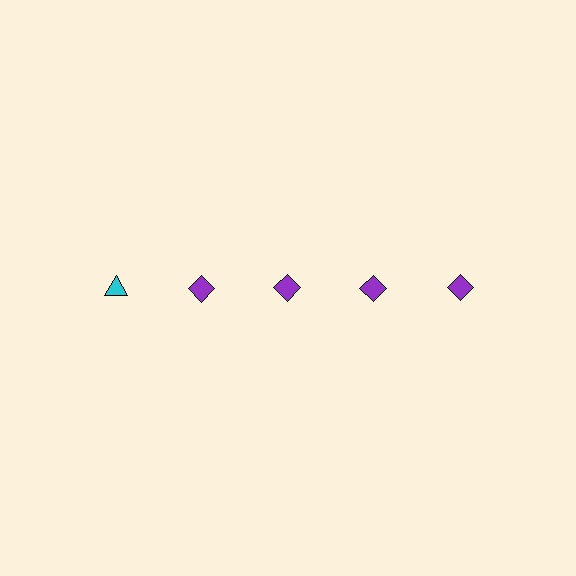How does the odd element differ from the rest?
It differs in both color (cyan instead of purple) and shape (triangle instead of diamond).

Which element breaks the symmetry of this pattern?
The cyan triangle in the top row, leftmost column breaks the symmetry. All other shapes are purple diamonds.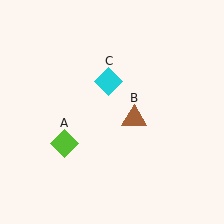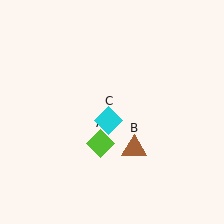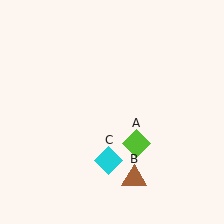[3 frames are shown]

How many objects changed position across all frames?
3 objects changed position: lime diamond (object A), brown triangle (object B), cyan diamond (object C).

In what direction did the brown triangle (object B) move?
The brown triangle (object B) moved down.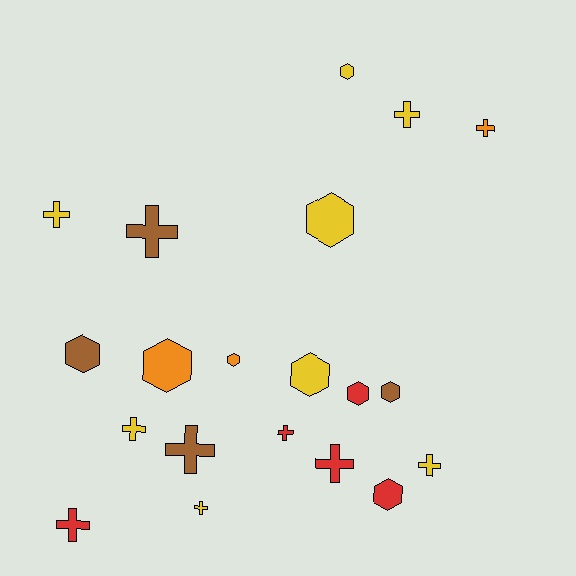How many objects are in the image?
There are 20 objects.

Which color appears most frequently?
Yellow, with 8 objects.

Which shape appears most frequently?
Cross, with 11 objects.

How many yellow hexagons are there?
There are 3 yellow hexagons.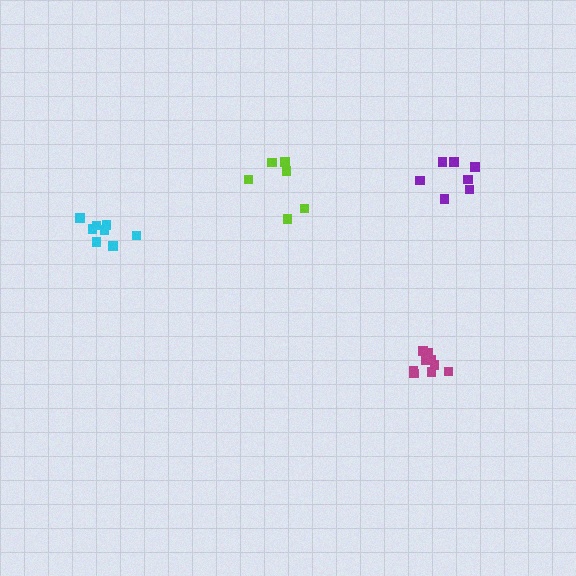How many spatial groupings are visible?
There are 4 spatial groupings.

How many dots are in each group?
Group 1: 10 dots, Group 2: 7 dots, Group 3: 8 dots, Group 4: 6 dots (31 total).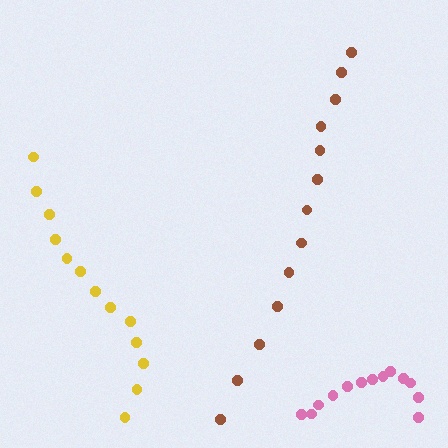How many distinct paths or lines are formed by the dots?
There are 3 distinct paths.